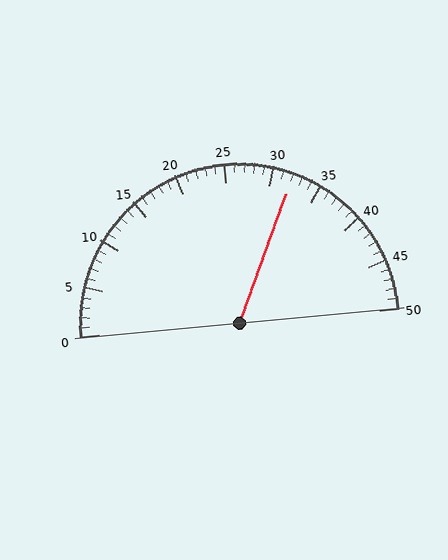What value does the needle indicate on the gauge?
The needle indicates approximately 32.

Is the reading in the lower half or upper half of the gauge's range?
The reading is in the upper half of the range (0 to 50).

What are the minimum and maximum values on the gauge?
The gauge ranges from 0 to 50.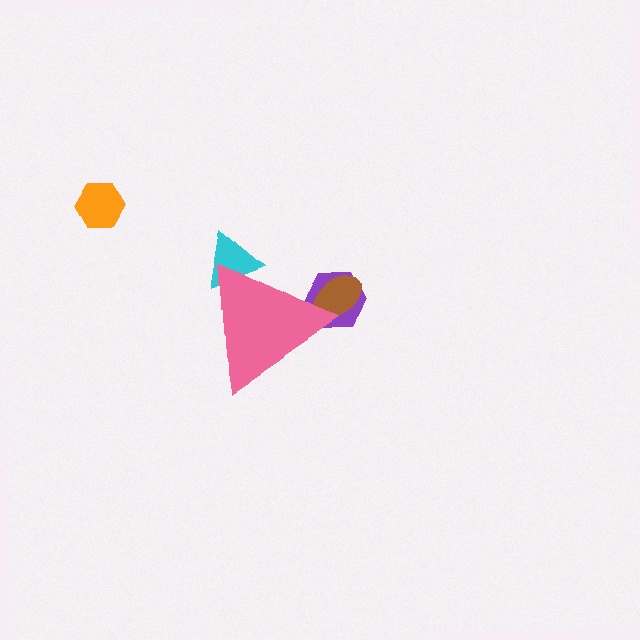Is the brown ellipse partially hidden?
Yes, the brown ellipse is partially hidden behind the pink triangle.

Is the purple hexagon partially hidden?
Yes, the purple hexagon is partially hidden behind the pink triangle.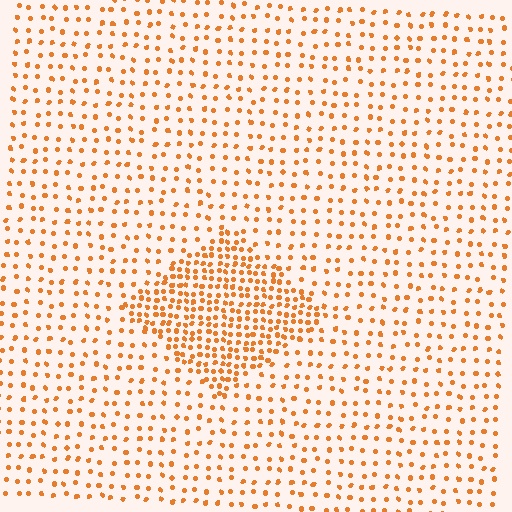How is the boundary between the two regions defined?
The boundary is defined by a change in element density (approximately 2.4x ratio). All elements are the same color, size, and shape.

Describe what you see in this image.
The image contains small orange elements arranged at two different densities. A diamond-shaped region is visible where the elements are more densely packed than the surrounding area.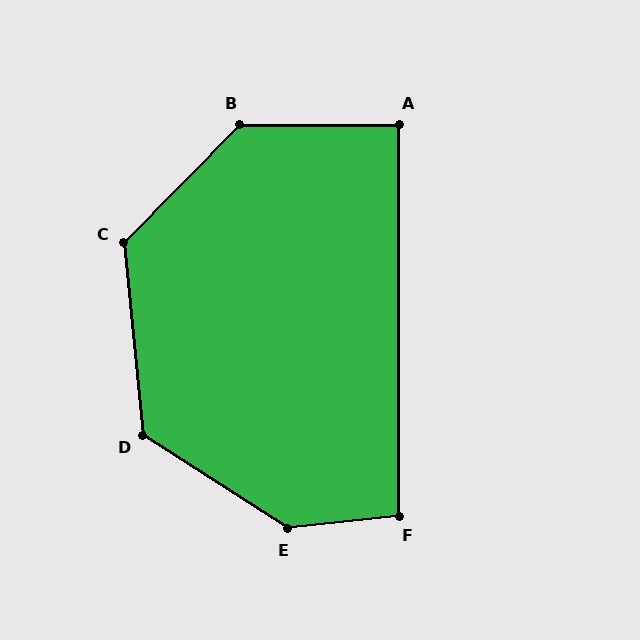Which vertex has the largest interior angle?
E, at approximately 141 degrees.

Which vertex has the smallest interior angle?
A, at approximately 90 degrees.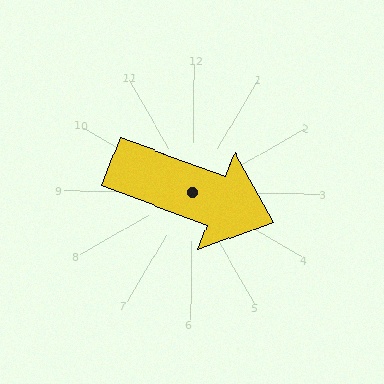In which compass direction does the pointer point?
East.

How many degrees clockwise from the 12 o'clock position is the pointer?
Approximately 110 degrees.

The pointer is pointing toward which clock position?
Roughly 4 o'clock.